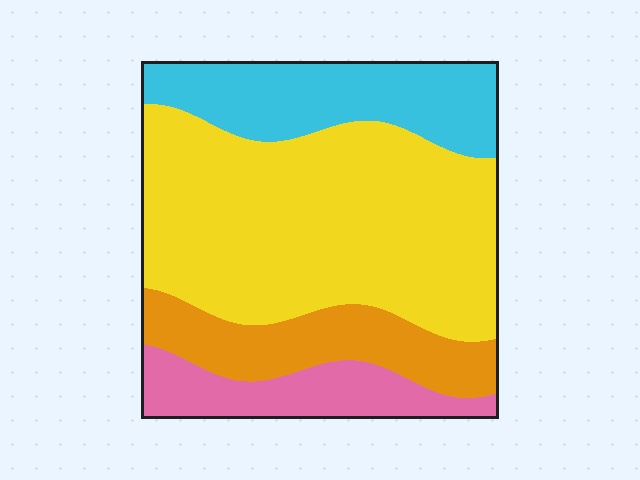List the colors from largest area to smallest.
From largest to smallest: yellow, cyan, orange, pink.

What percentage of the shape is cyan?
Cyan covers around 20% of the shape.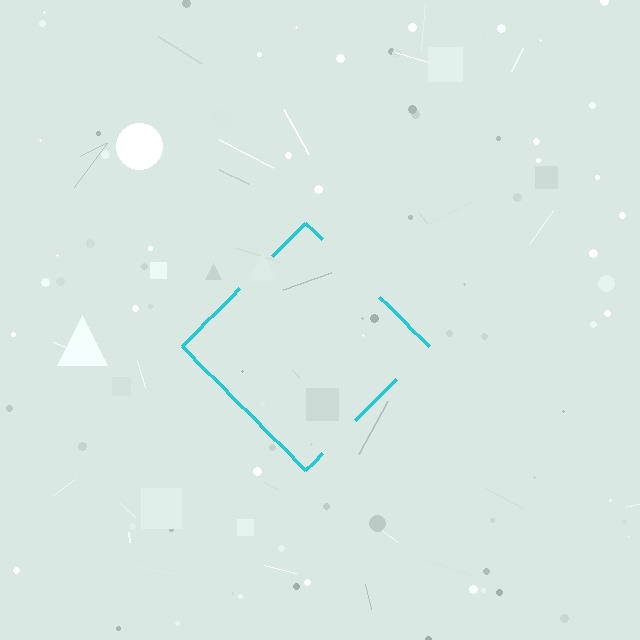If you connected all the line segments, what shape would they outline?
They would outline a diamond.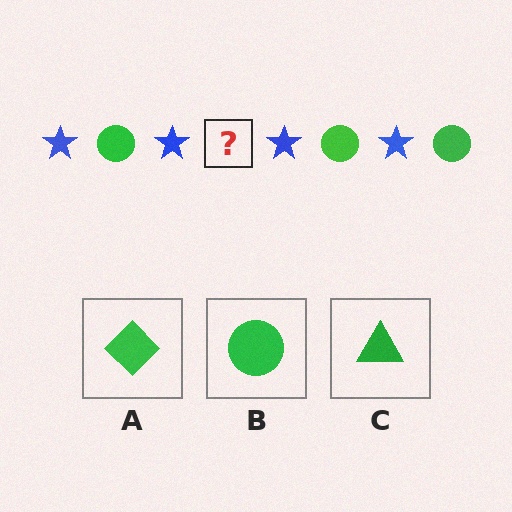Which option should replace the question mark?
Option B.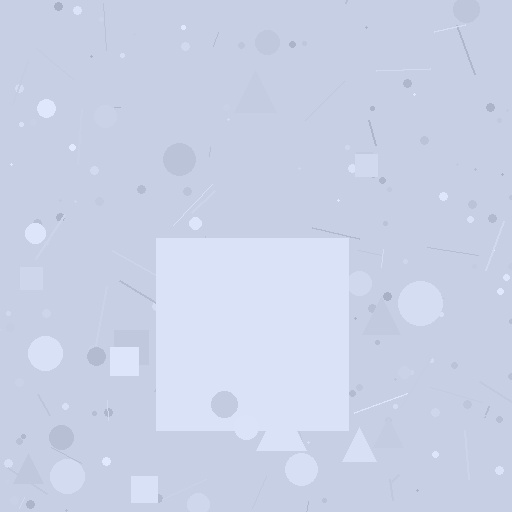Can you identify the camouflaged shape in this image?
The camouflaged shape is a square.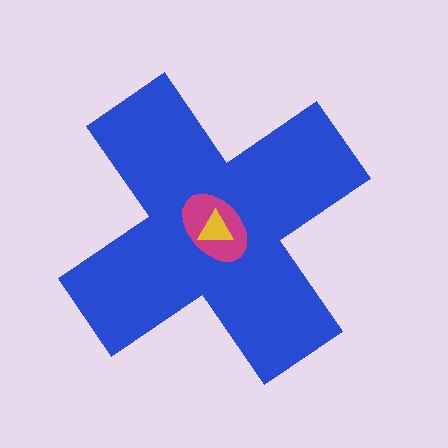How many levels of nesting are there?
3.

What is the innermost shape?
The yellow triangle.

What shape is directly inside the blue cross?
The magenta ellipse.